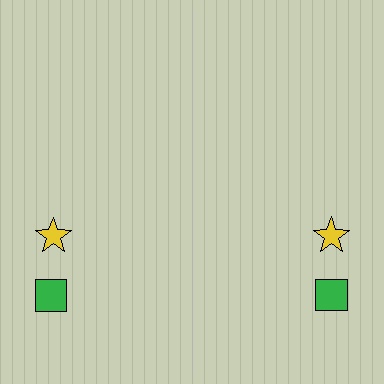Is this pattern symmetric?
Yes, this pattern has bilateral (reflection) symmetry.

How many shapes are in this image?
There are 4 shapes in this image.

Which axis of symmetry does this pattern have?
The pattern has a vertical axis of symmetry running through the center of the image.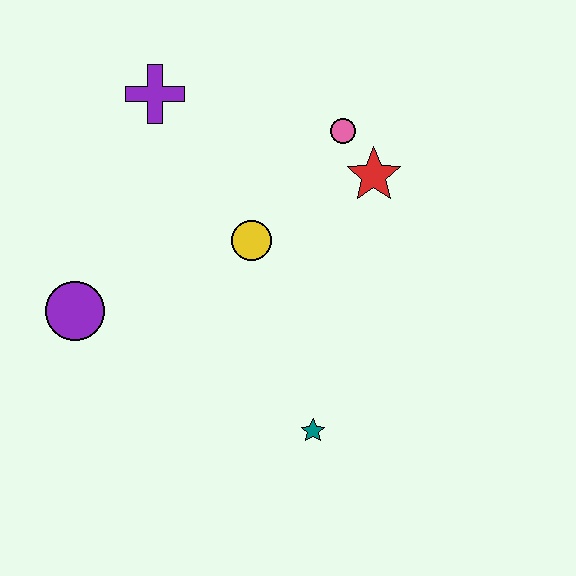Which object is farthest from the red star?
The purple circle is farthest from the red star.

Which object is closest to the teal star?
The yellow circle is closest to the teal star.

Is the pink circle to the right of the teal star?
Yes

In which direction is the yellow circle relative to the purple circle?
The yellow circle is to the right of the purple circle.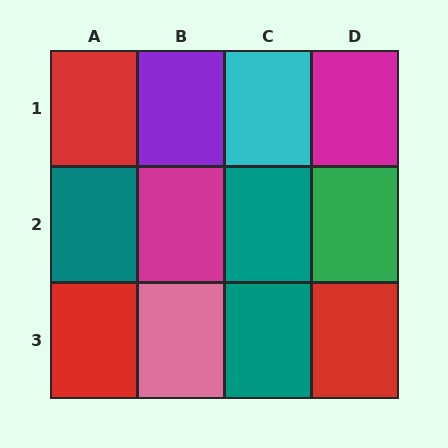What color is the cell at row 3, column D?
Red.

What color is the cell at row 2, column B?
Magenta.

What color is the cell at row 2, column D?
Green.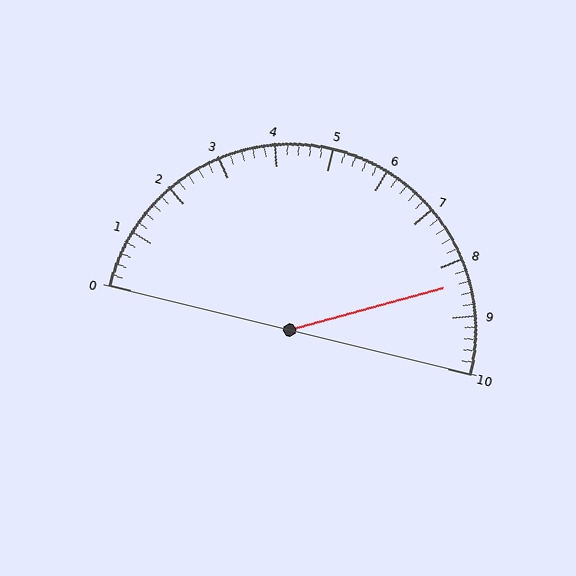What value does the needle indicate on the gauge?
The needle indicates approximately 8.4.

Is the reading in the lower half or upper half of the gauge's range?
The reading is in the upper half of the range (0 to 10).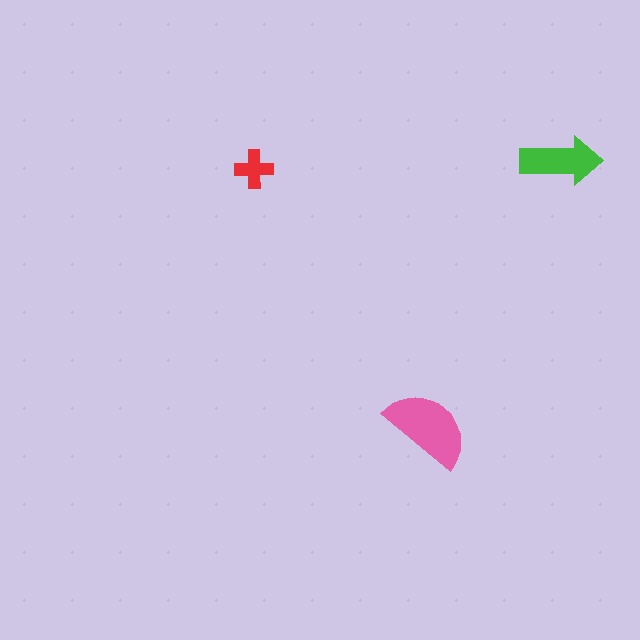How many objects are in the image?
There are 3 objects in the image.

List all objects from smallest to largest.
The red cross, the green arrow, the pink semicircle.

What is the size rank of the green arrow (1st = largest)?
2nd.